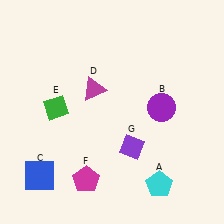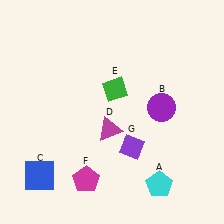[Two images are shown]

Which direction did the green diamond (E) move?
The green diamond (E) moved right.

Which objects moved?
The objects that moved are: the magenta triangle (D), the green diamond (E).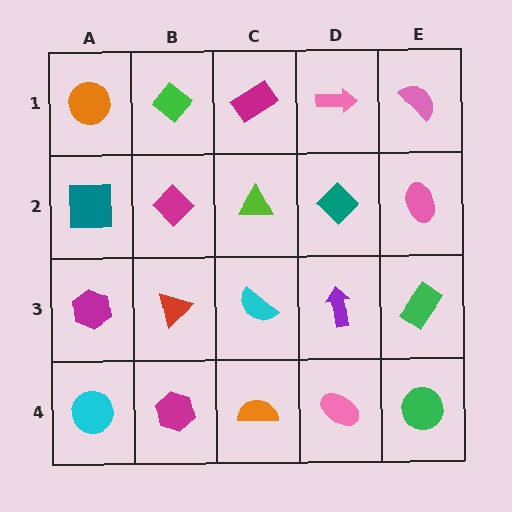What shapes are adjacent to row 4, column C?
A cyan semicircle (row 3, column C), a magenta hexagon (row 4, column B), a pink ellipse (row 4, column D).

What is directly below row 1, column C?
A lime triangle.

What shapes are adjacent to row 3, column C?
A lime triangle (row 2, column C), an orange semicircle (row 4, column C), a red triangle (row 3, column B), a purple arrow (row 3, column D).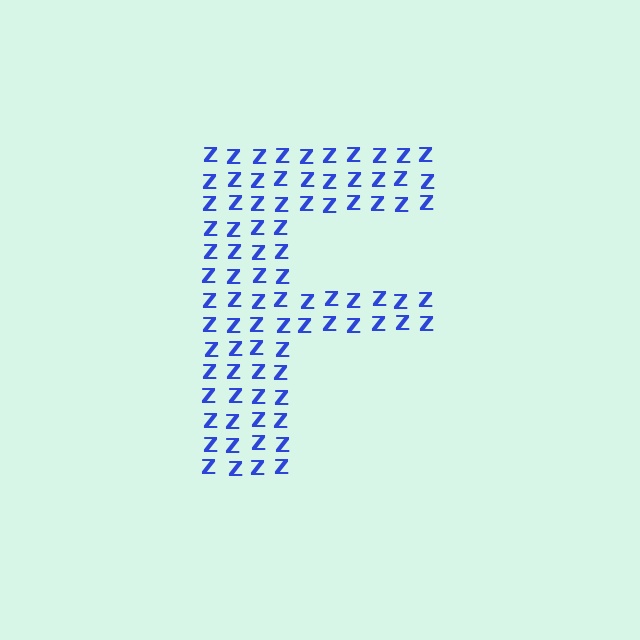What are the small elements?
The small elements are letter Z's.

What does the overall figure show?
The overall figure shows the letter F.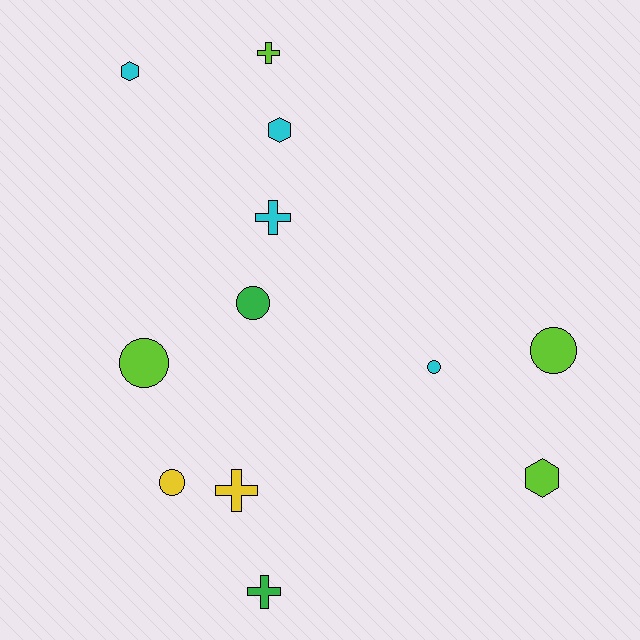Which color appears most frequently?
Lime, with 4 objects.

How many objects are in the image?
There are 12 objects.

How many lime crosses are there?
There is 1 lime cross.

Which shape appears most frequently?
Circle, with 5 objects.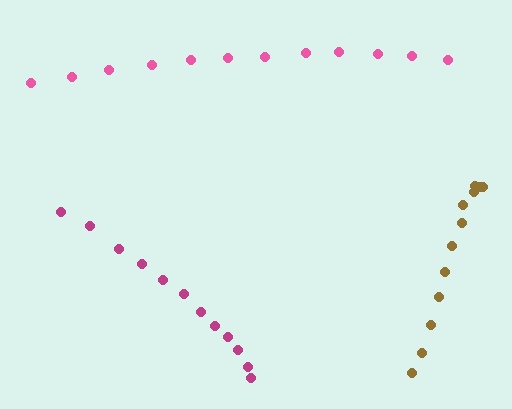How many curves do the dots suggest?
There are 3 distinct paths.